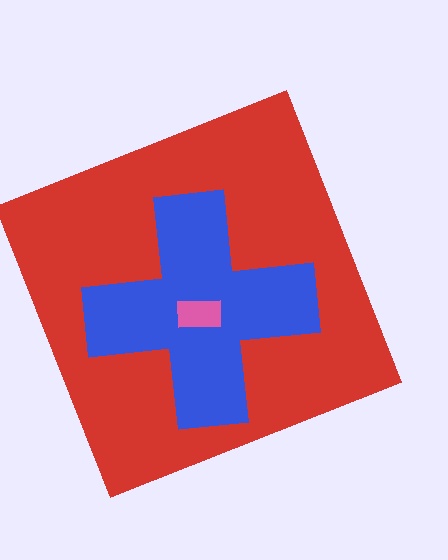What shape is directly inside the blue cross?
The pink rectangle.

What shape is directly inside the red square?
The blue cross.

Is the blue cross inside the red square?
Yes.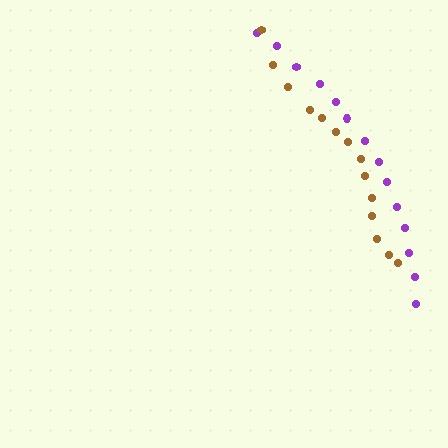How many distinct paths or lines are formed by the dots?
There are 2 distinct paths.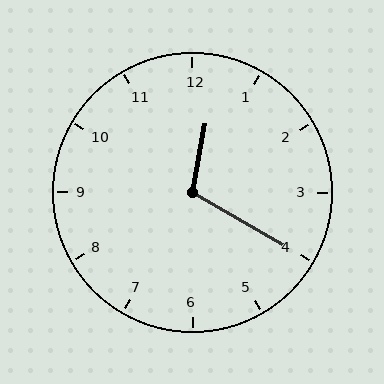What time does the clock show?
12:20.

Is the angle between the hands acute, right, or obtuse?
It is obtuse.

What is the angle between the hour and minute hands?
Approximately 110 degrees.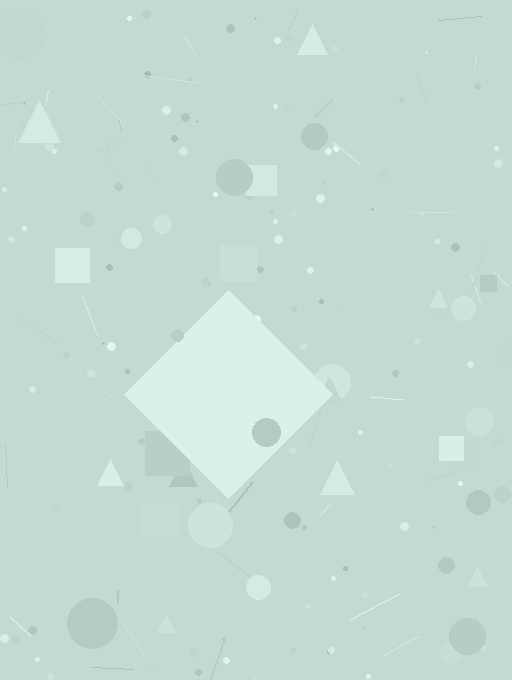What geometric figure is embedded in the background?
A diamond is embedded in the background.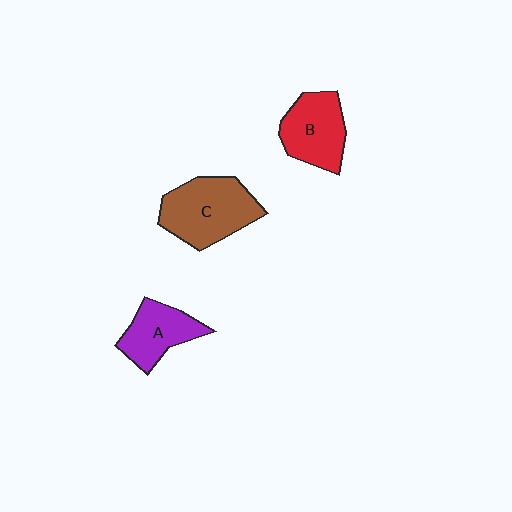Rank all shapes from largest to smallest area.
From largest to smallest: C (brown), B (red), A (purple).